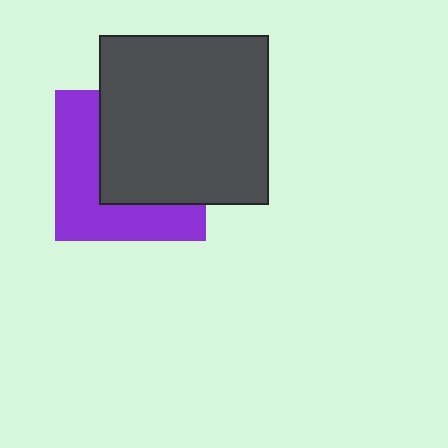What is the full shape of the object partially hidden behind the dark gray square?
The partially hidden object is a purple square.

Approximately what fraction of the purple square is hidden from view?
Roughly 54% of the purple square is hidden behind the dark gray square.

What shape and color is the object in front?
The object in front is a dark gray square.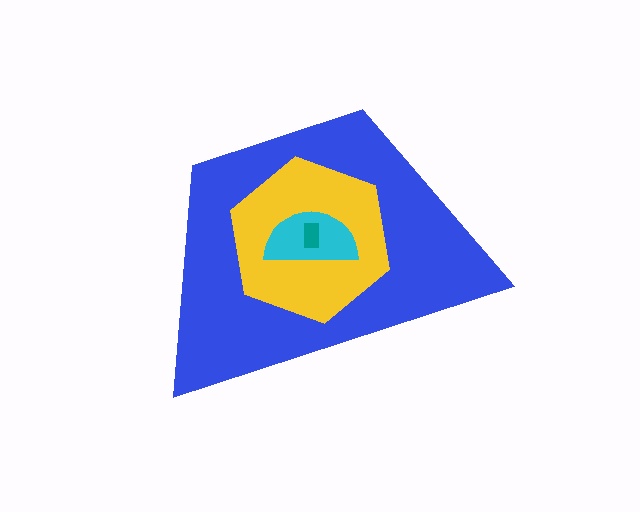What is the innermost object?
The teal rectangle.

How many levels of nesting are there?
4.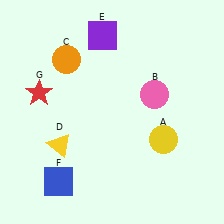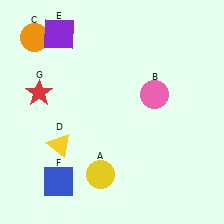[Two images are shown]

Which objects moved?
The objects that moved are: the yellow circle (A), the orange circle (C), the purple square (E).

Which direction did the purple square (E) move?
The purple square (E) moved left.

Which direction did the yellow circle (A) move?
The yellow circle (A) moved left.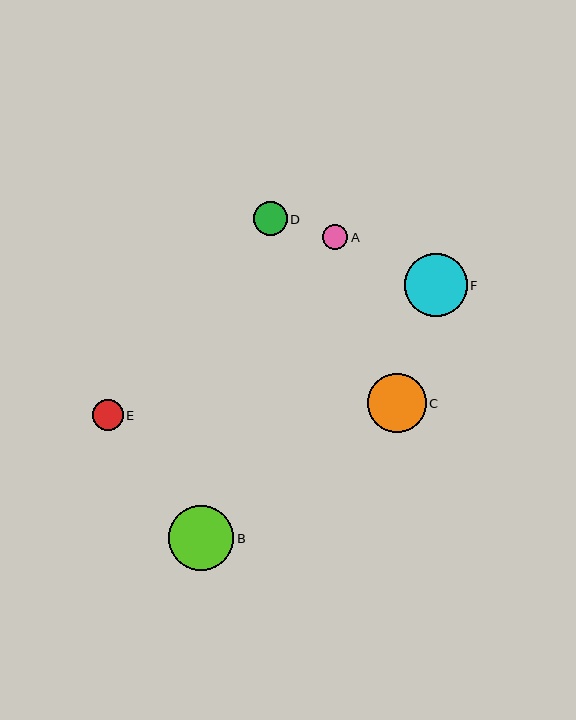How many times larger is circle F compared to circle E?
Circle F is approximately 2.1 times the size of circle E.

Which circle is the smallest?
Circle A is the smallest with a size of approximately 25 pixels.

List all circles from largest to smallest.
From largest to smallest: B, F, C, D, E, A.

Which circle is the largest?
Circle B is the largest with a size of approximately 65 pixels.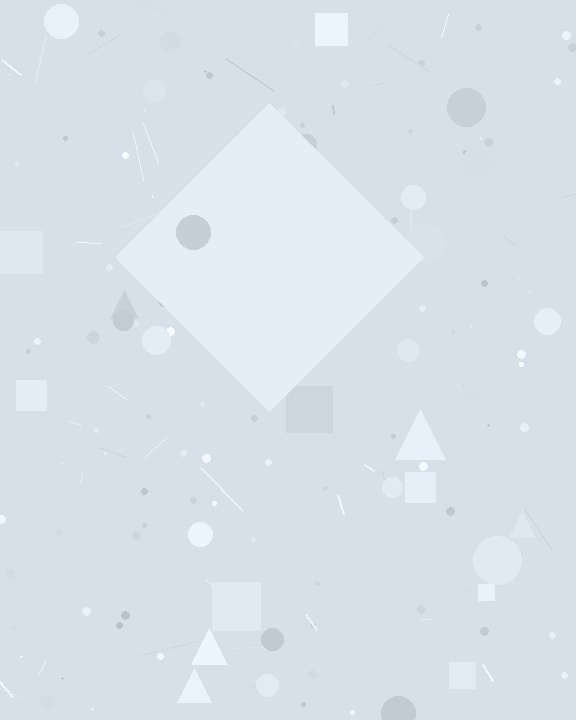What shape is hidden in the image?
A diamond is hidden in the image.